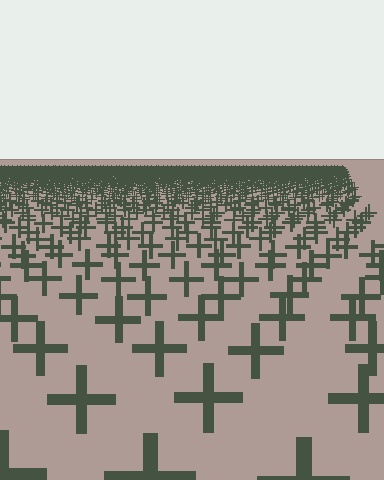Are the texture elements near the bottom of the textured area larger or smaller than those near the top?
Larger. Near the bottom, elements are closer to the viewer and appear at a bigger on-screen size.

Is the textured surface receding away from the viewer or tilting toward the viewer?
The surface is receding away from the viewer. Texture elements get smaller and denser toward the top.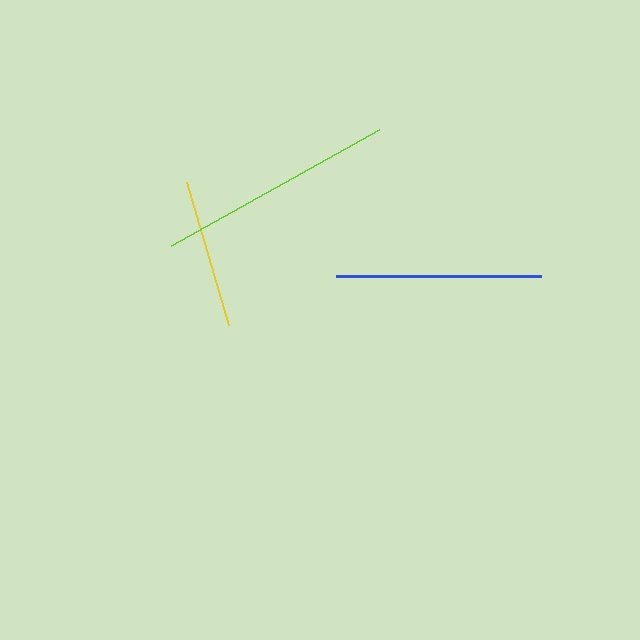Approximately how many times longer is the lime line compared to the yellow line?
The lime line is approximately 1.6 times the length of the yellow line.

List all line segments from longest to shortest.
From longest to shortest: lime, blue, yellow.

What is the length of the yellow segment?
The yellow segment is approximately 149 pixels long.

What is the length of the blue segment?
The blue segment is approximately 205 pixels long.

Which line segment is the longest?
The lime line is the longest at approximately 238 pixels.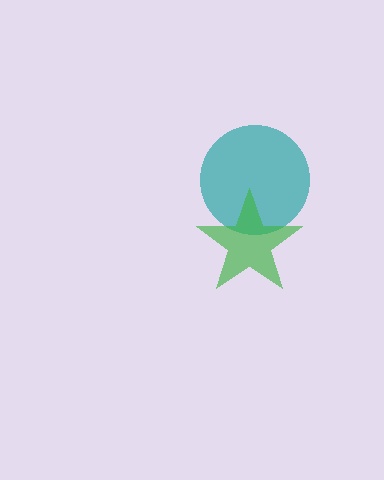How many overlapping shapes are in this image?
There are 2 overlapping shapes in the image.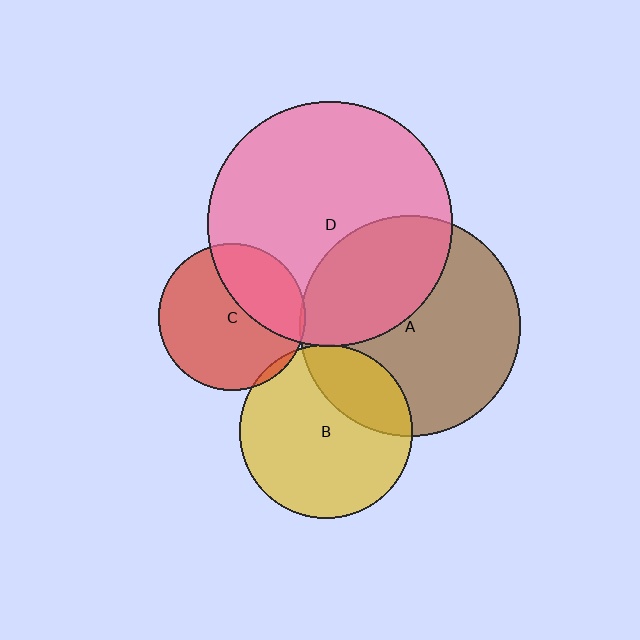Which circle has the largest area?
Circle D (pink).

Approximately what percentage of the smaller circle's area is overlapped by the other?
Approximately 5%.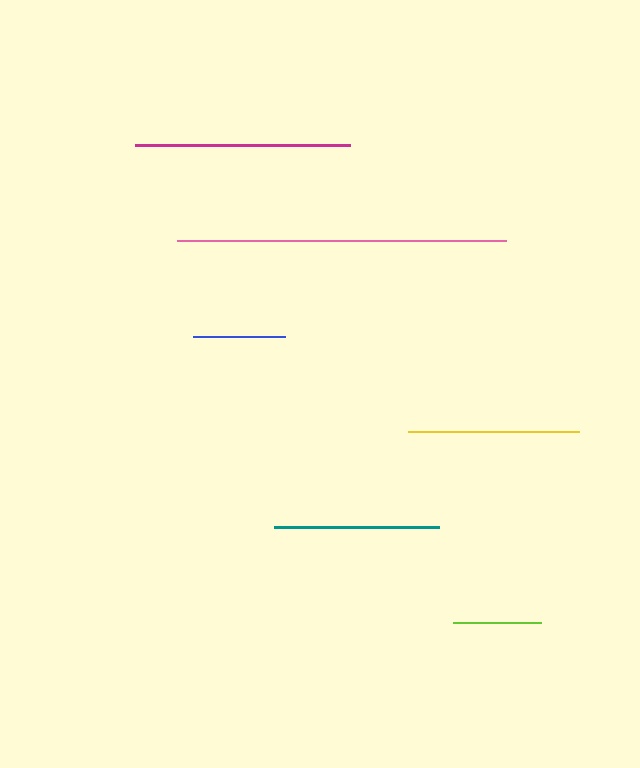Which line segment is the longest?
The pink line is the longest at approximately 329 pixels.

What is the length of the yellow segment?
The yellow segment is approximately 171 pixels long.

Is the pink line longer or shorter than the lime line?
The pink line is longer than the lime line.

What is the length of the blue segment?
The blue segment is approximately 92 pixels long.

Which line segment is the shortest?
The lime line is the shortest at approximately 89 pixels.